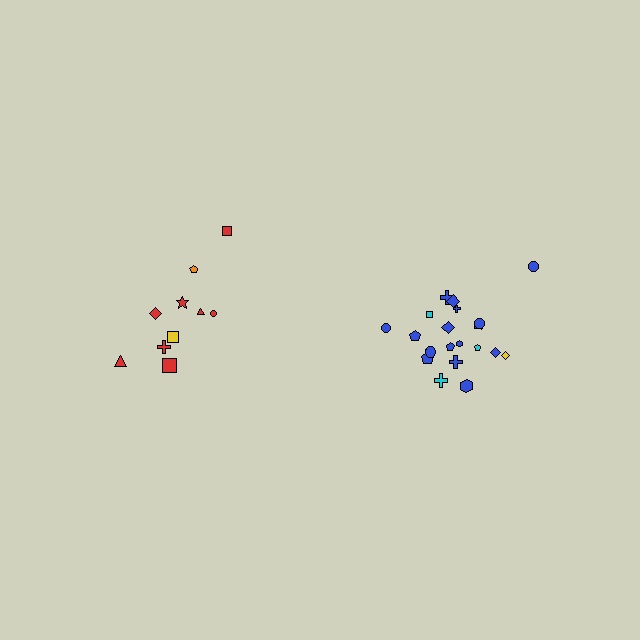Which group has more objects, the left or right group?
The right group.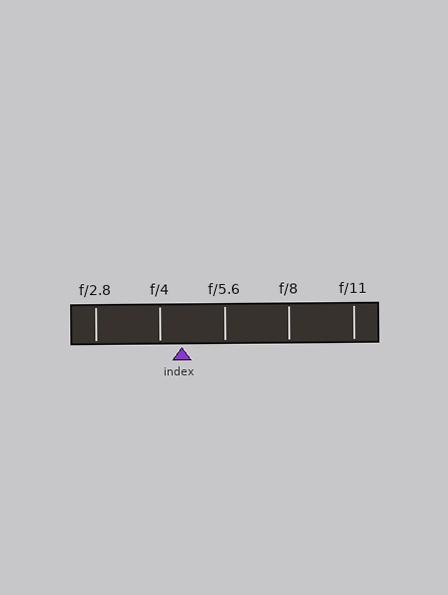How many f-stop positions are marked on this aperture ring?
There are 5 f-stop positions marked.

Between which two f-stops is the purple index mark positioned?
The index mark is between f/4 and f/5.6.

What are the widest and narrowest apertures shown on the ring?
The widest aperture shown is f/2.8 and the narrowest is f/11.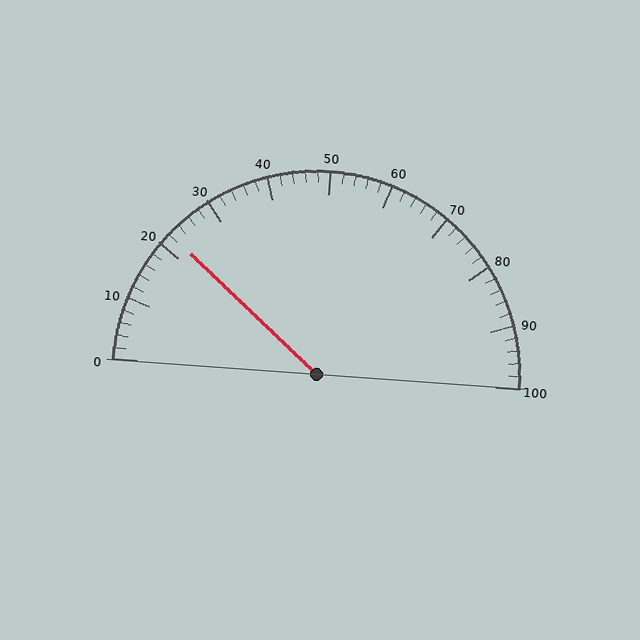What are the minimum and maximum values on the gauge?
The gauge ranges from 0 to 100.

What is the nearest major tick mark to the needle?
The nearest major tick mark is 20.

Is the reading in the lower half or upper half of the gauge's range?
The reading is in the lower half of the range (0 to 100).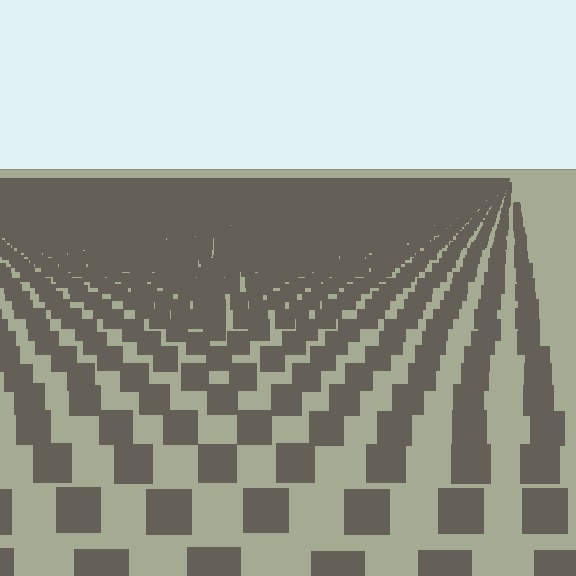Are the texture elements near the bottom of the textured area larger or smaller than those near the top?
Larger. Near the bottom, elements are closer to the viewer and appear at a bigger on-screen size.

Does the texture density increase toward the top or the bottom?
Density increases toward the top.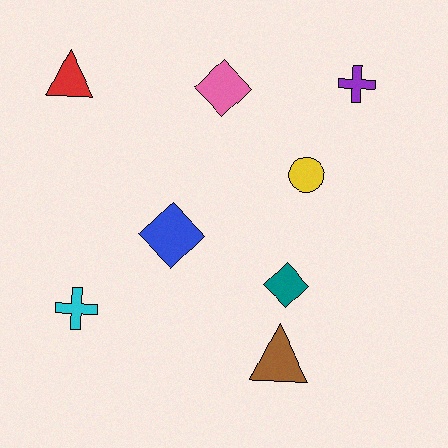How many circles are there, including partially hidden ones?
There is 1 circle.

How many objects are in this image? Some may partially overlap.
There are 8 objects.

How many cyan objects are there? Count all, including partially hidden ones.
There is 1 cyan object.